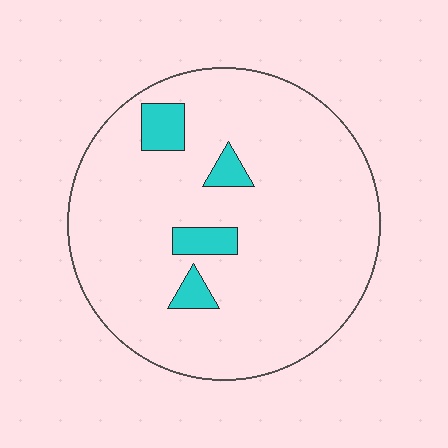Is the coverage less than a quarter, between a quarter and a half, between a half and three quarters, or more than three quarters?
Less than a quarter.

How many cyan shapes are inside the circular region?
4.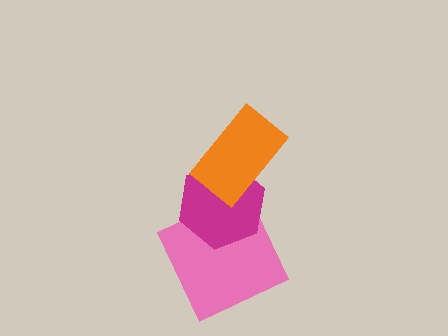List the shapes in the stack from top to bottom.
From top to bottom: the orange rectangle, the magenta hexagon, the pink square.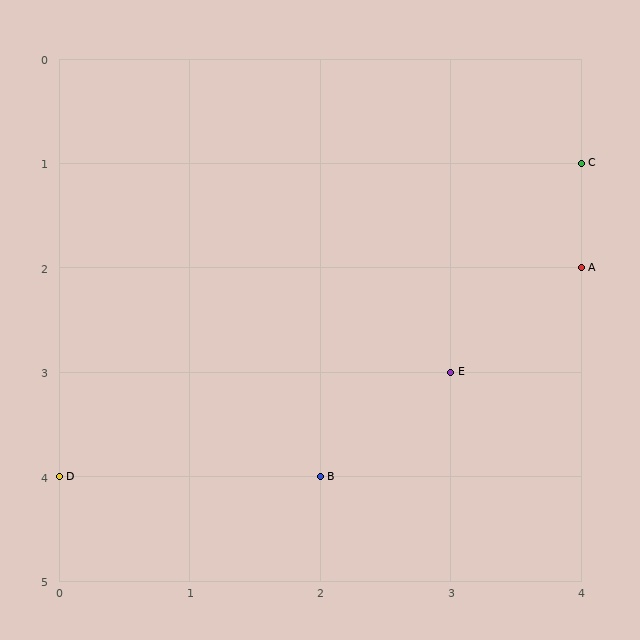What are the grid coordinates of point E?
Point E is at grid coordinates (3, 3).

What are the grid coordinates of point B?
Point B is at grid coordinates (2, 4).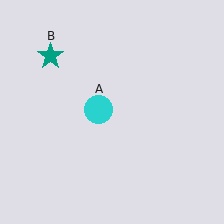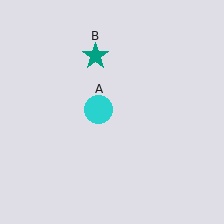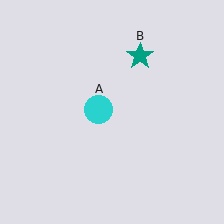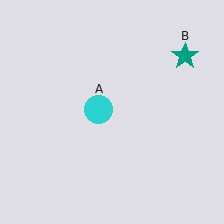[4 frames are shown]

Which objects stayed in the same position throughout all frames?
Cyan circle (object A) remained stationary.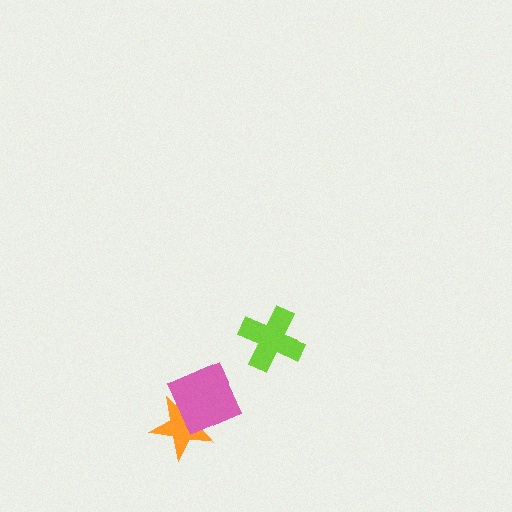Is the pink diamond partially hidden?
No, no other shape covers it.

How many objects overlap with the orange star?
1 object overlaps with the orange star.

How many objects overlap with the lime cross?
0 objects overlap with the lime cross.